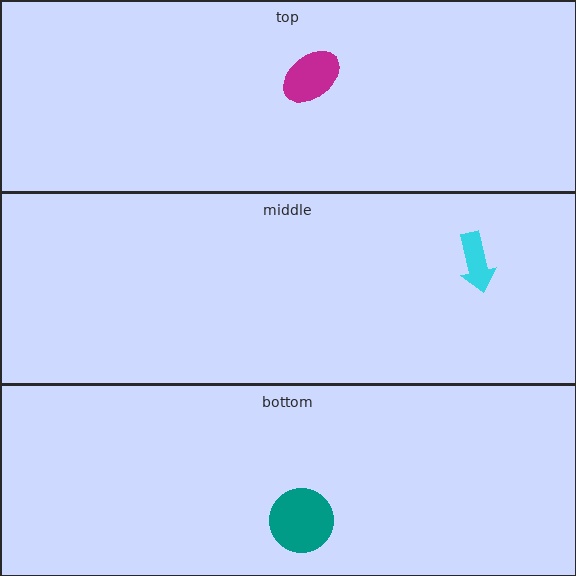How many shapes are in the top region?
1.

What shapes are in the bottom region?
The teal circle.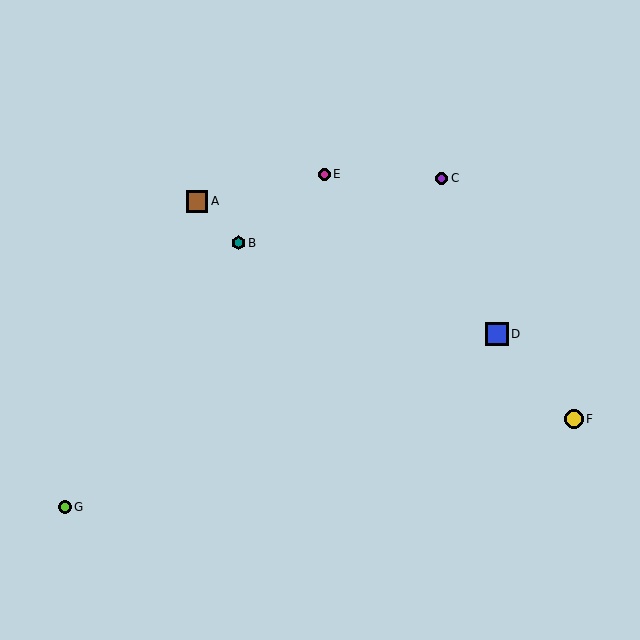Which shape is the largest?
The blue square (labeled D) is the largest.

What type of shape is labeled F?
Shape F is a yellow circle.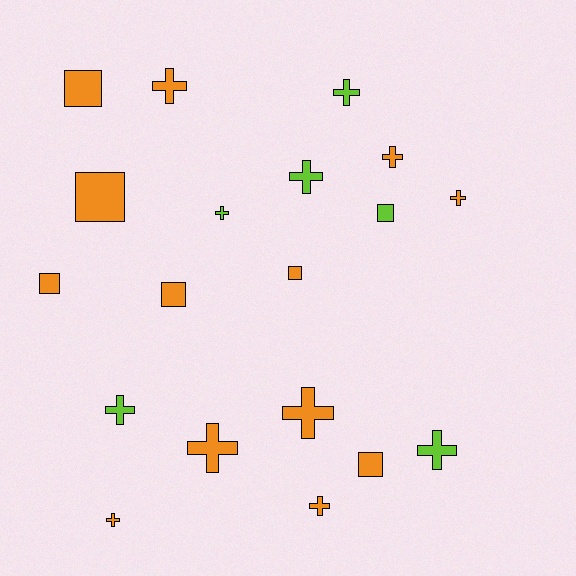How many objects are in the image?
There are 19 objects.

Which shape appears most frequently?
Cross, with 12 objects.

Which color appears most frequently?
Orange, with 13 objects.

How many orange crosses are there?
There are 7 orange crosses.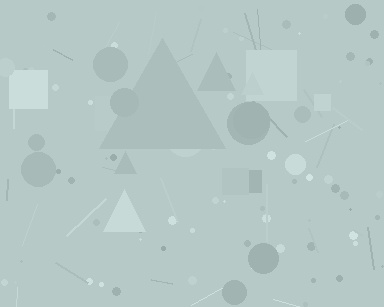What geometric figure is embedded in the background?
A triangle is embedded in the background.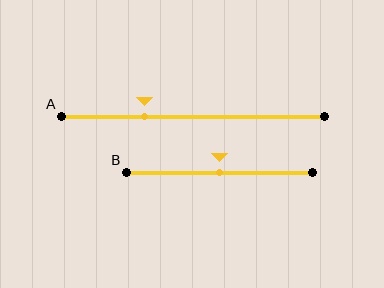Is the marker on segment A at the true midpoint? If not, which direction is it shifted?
No, the marker on segment A is shifted to the left by about 18% of the segment length.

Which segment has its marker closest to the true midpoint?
Segment B has its marker closest to the true midpoint.